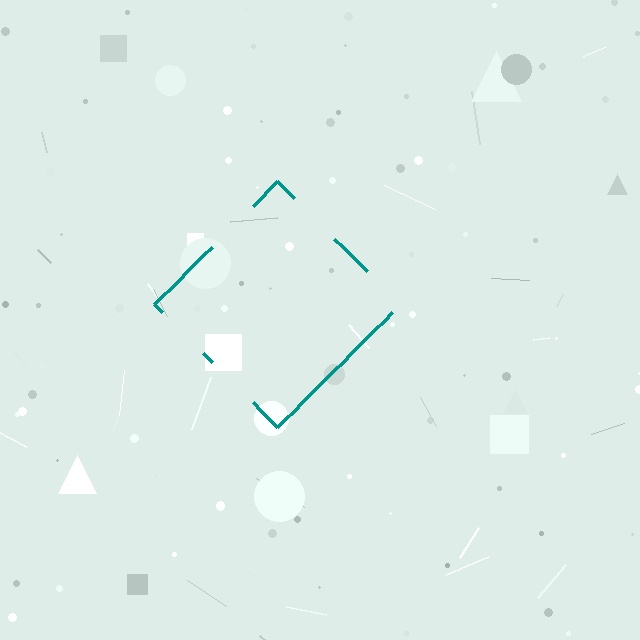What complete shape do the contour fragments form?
The contour fragments form a diamond.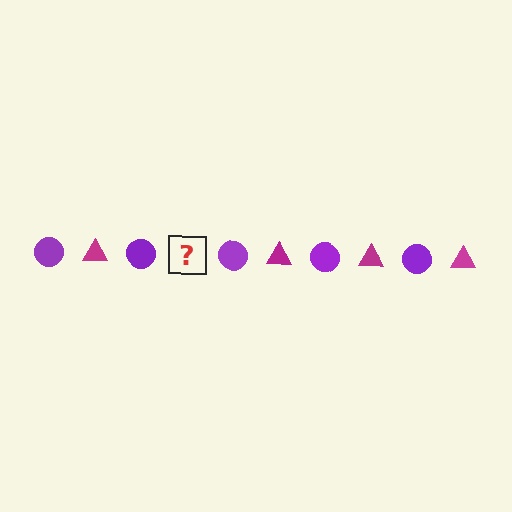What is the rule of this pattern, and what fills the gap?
The rule is that the pattern alternates between purple circle and magenta triangle. The gap should be filled with a magenta triangle.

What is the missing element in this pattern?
The missing element is a magenta triangle.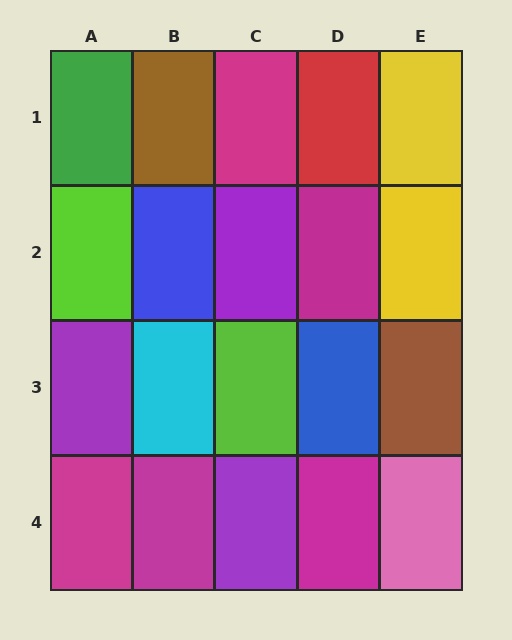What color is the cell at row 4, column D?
Magenta.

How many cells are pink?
1 cell is pink.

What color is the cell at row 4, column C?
Purple.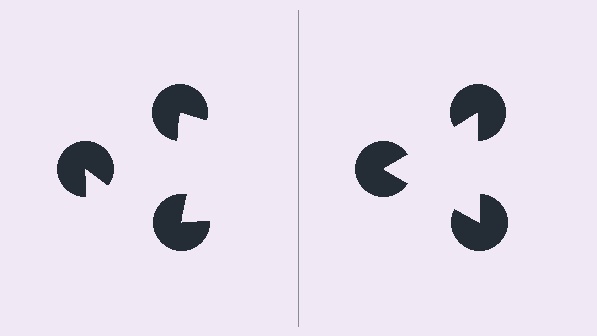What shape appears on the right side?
An illusory triangle.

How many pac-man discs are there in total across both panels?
6 — 3 on each side.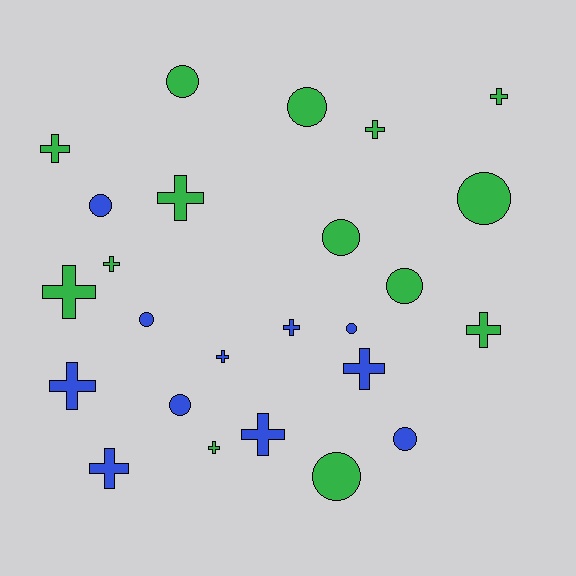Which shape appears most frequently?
Cross, with 14 objects.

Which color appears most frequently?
Green, with 14 objects.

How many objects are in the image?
There are 25 objects.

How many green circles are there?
There are 6 green circles.